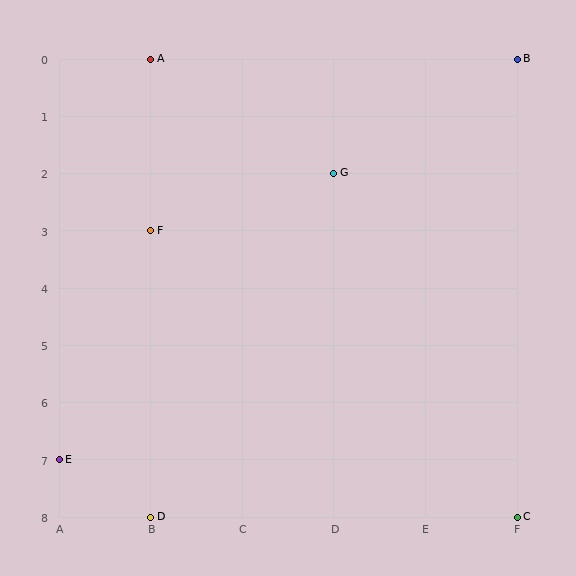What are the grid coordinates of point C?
Point C is at grid coordinates (F, 8).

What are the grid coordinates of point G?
Point G is at grid coordinates (D, 2).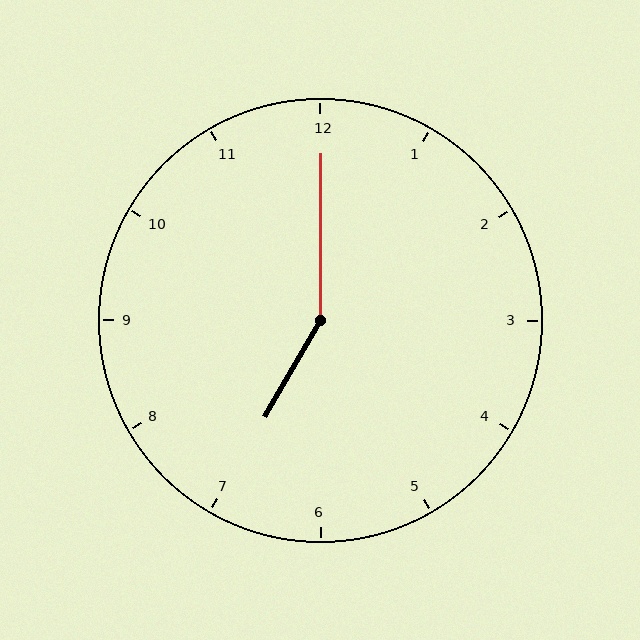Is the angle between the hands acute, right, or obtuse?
It is obtuse.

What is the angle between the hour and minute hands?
Approximately 150 degrees.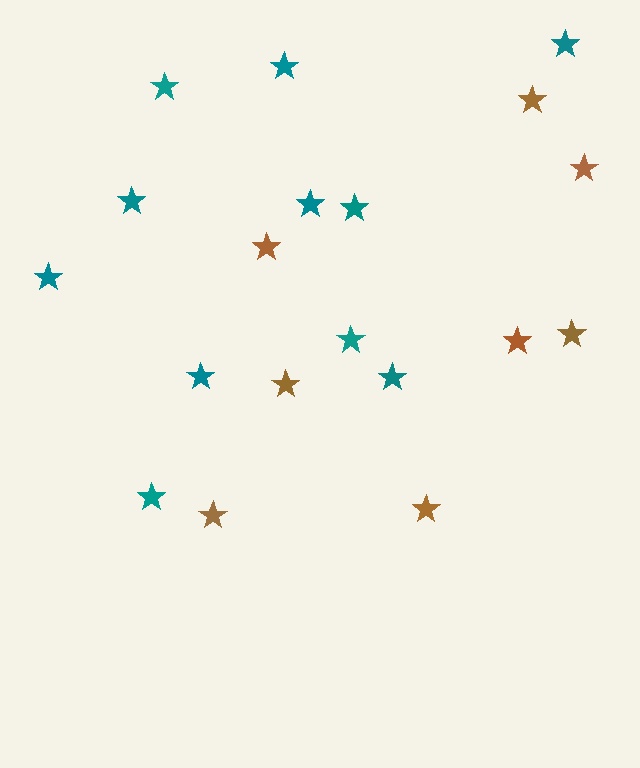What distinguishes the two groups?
There are 2 groups: one group of brown stars (8) and one group of teal stars (11).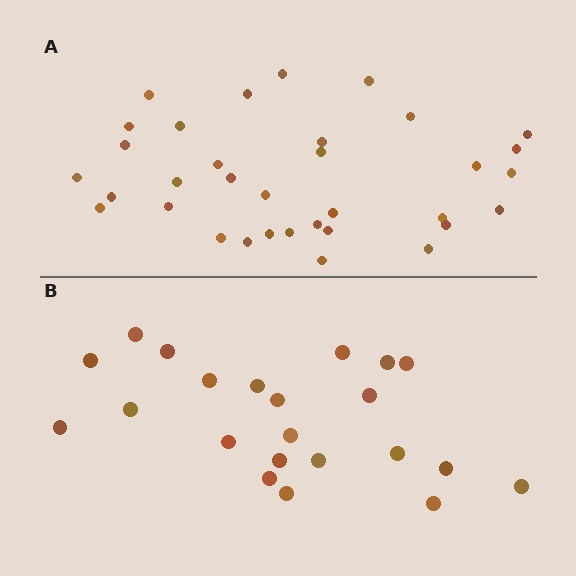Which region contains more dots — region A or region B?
Region A (the top region) has more dots.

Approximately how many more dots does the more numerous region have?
Region A has roughly 12 or so more dots than region B.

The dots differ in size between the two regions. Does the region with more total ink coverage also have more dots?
No. Region B has more total ink coverage because its dots are larger, but region A actually contains more individual dots. Total area can be misleading — the number of items is what matters here.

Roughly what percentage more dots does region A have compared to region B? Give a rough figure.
About 55% more.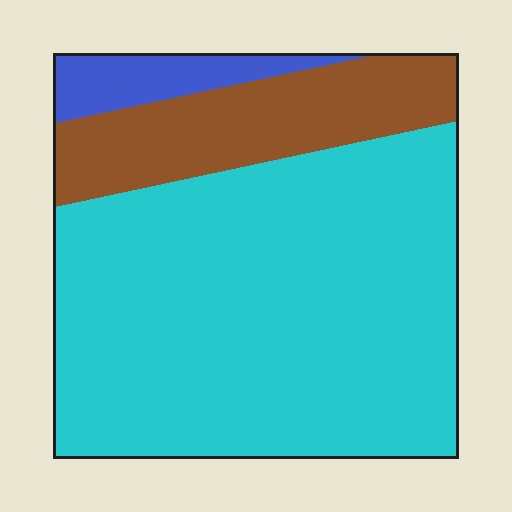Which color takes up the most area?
Cyan, at roughly 75%.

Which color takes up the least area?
Blue, at roughly 5%.